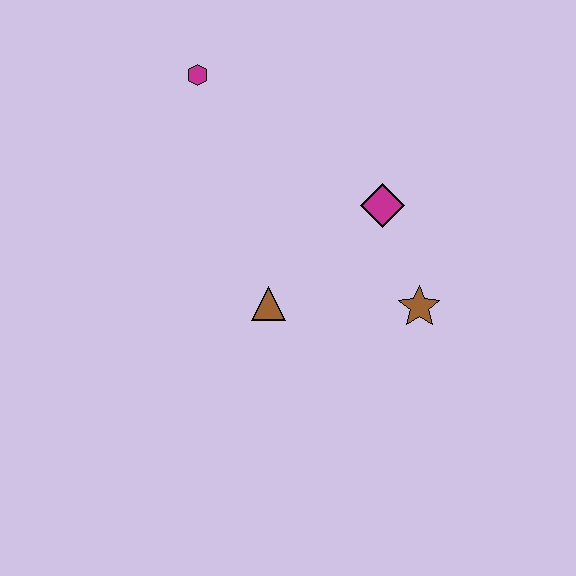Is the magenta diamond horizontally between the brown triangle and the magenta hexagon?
No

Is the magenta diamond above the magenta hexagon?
No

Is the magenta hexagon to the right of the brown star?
No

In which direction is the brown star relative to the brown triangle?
The brown star is to the right of the brown triangle.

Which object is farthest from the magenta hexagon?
The brown star is farthest from the magenta hexagon.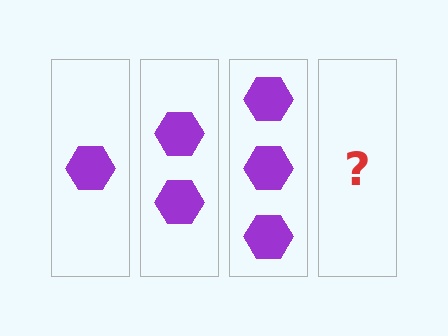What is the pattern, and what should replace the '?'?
The pattern is that each step adds one more hexagon. The '?' should be 4 hexagons.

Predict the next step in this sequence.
The next step is 4 hexagons.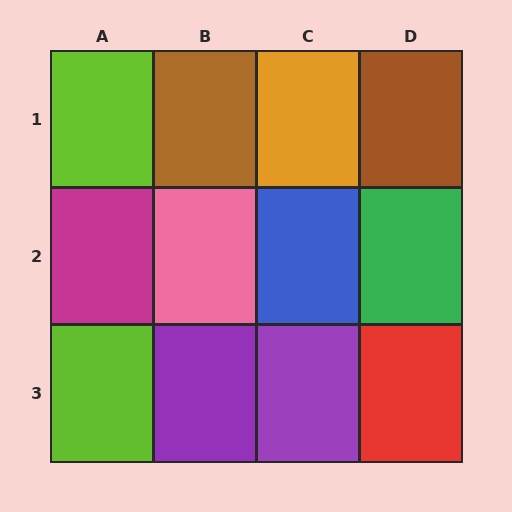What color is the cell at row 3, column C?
Purple.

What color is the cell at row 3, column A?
Lime.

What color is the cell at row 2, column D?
Green.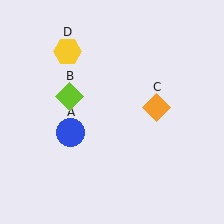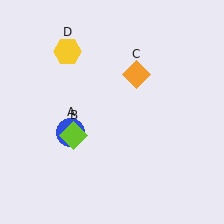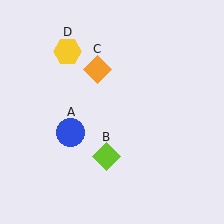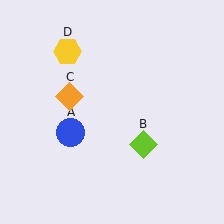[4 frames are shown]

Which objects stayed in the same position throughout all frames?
Blue circle (object A) and yellow hexagon (object D) remained stationary.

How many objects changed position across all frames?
2 objects changed position: lime diamond (object B), orange diamond (object C).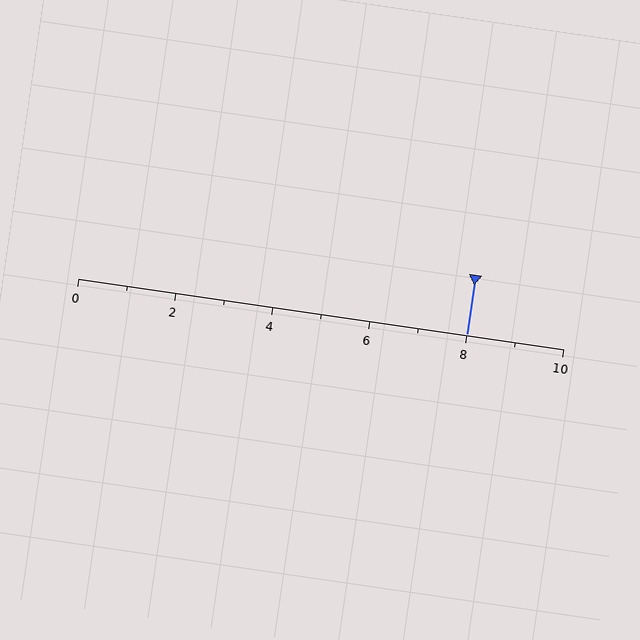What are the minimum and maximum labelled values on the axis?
The axis runs from 0 to 10.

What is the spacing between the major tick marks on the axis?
The major ticks are spaced 2 apart.